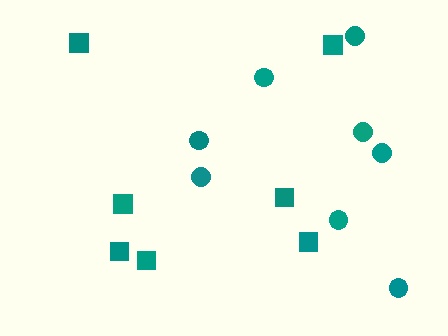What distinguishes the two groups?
There are 2 groups: one group of circles (8) and one group of squares (7).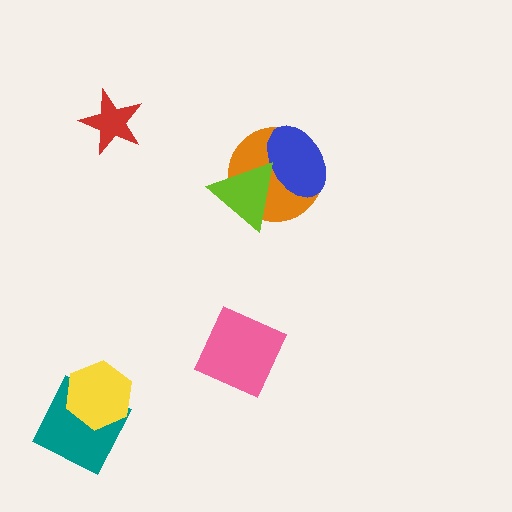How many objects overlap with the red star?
0 objects overlap with the red star.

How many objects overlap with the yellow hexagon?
1 object overlaps with the yellow hexagon.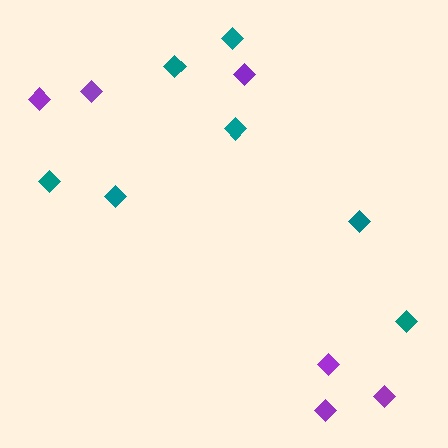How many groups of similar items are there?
There are 2 groups: one group of purple diamonds (6) and one group of teal diamonds (7).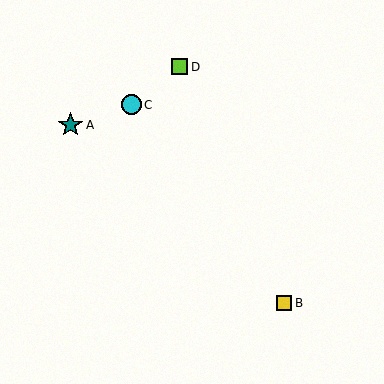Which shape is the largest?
The teal star (labeled A) is the largest.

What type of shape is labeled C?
Shape C is a cyan circle.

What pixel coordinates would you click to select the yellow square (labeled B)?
Click at (284, 303) to select the yellow square B.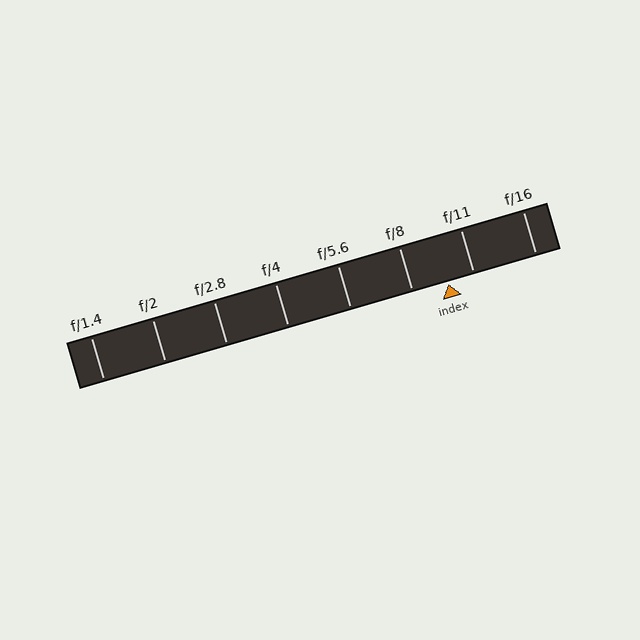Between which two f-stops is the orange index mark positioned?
The index mark is between f/8 and f/11.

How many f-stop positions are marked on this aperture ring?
There are 8 f-stop positions marked.